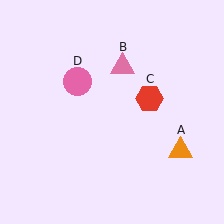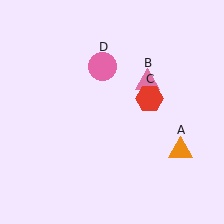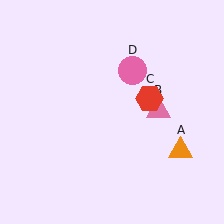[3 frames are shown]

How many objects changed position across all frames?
2 objects changed position: pink triangle (object B), pink circle (object D).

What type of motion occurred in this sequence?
The pink triangle (object B), pink circle (object D) rotated clockwise around the center of the scene.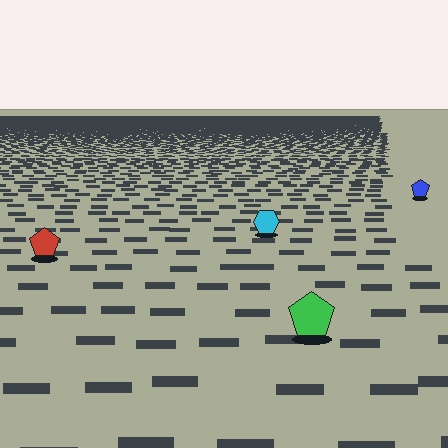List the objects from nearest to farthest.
From nearest to farthest: the green pentagon, the red pentagon, the cyan hexagon, the blue pentagon.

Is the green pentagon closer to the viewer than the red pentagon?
Yes. The green pentagon is closer — you can tell from the texture gradient: the ground texture is coarser near it.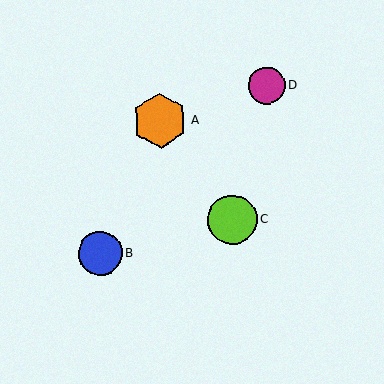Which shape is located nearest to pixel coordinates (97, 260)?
The blue circle (labeled B) at (100, 253) is nearest to that location.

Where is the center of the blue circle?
The center of the blue circle is at (100, 253).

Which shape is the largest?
The orange hexagon (labeled A) is the largest.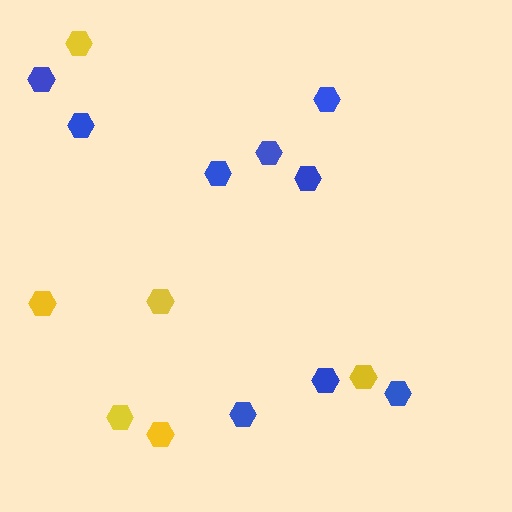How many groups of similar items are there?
There are 2 groups: one group of yellow hexagons (6) and one group of blue hexagons (9).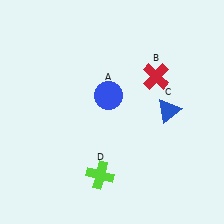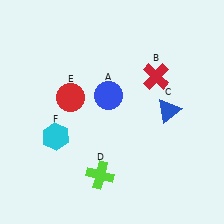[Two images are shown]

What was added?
A red circle (E), a cyan hexagon (F) were added in Image 2.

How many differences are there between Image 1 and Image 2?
There are 2 differences between the two images.